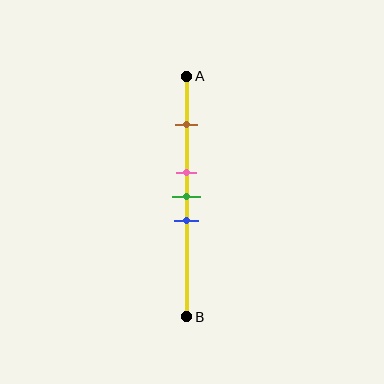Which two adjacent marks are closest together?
The pink and green marks are the closest adjacent pair.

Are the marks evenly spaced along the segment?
No, the marks are not evenly spaced.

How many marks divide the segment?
There are 4 marks dividing the segment.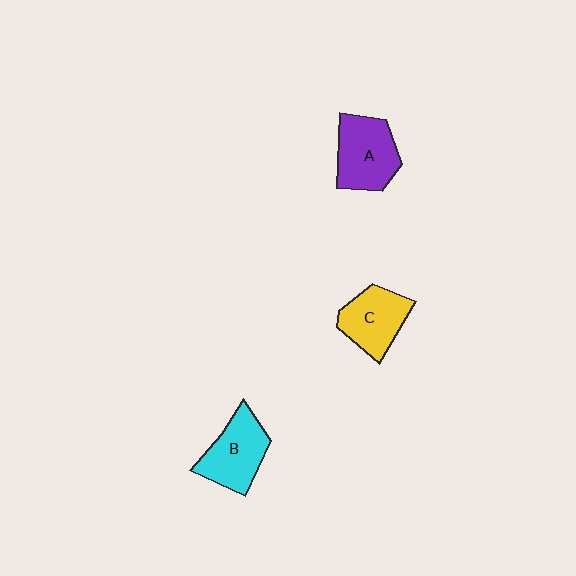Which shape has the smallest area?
Shape C (yellow).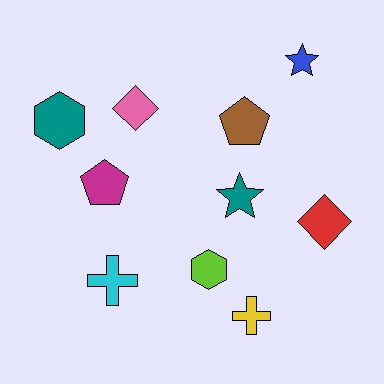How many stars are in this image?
There are 2 stars.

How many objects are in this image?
There are 10 objects.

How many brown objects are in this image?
There is 1 brown object.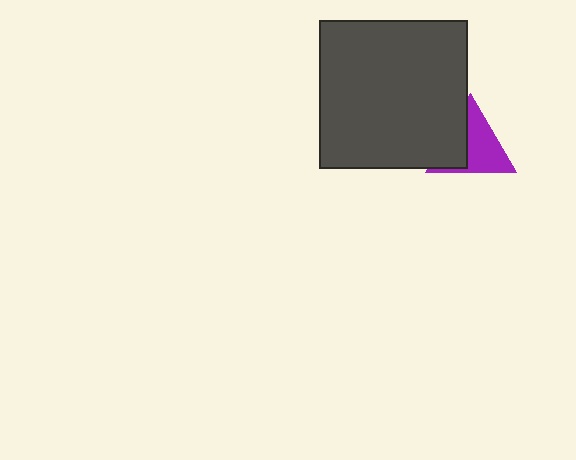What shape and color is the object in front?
The object in front is a dark gray square.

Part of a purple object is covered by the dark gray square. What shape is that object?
It is a triangle.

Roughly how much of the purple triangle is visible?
About half of it is visible (roughly 61%).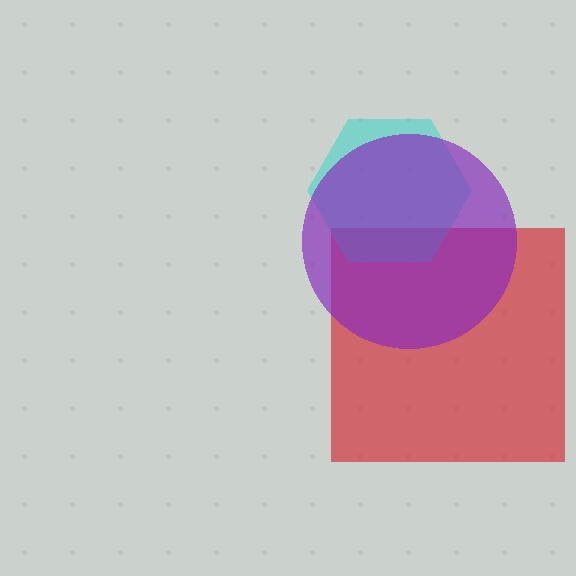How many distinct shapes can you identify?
There are 3 distinct shapes: a red square, a cyan hexagon, a purple circle.